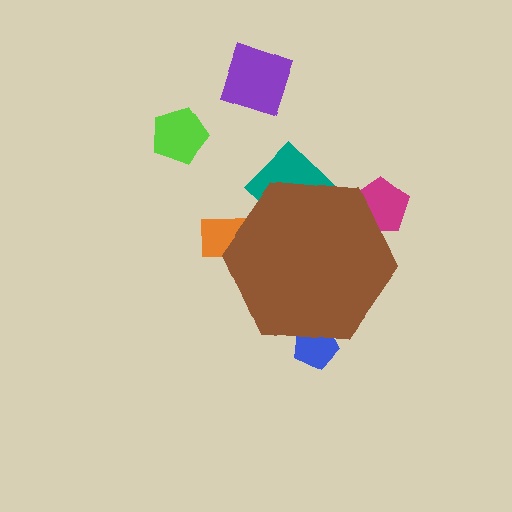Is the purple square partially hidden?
No, the purple square is fully visible.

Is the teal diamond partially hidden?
Yes, the teal diamond is partially hidden behind the brown hexagon.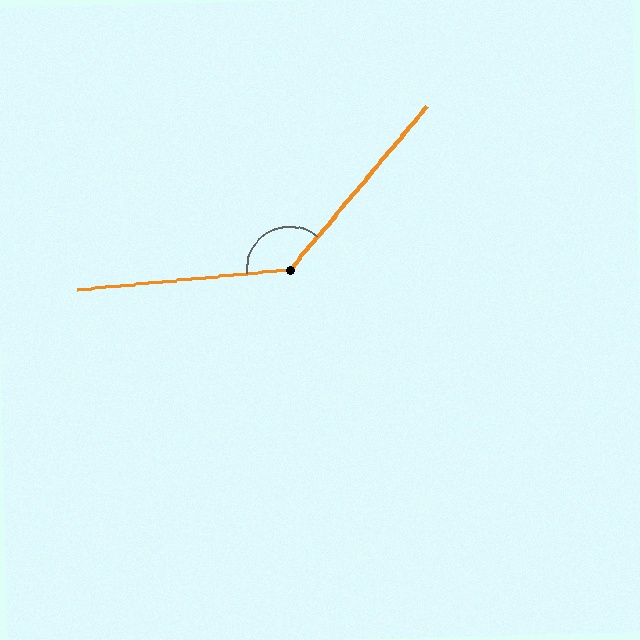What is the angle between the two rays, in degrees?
Approximately 136 degrees.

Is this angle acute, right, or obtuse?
It is obtuse.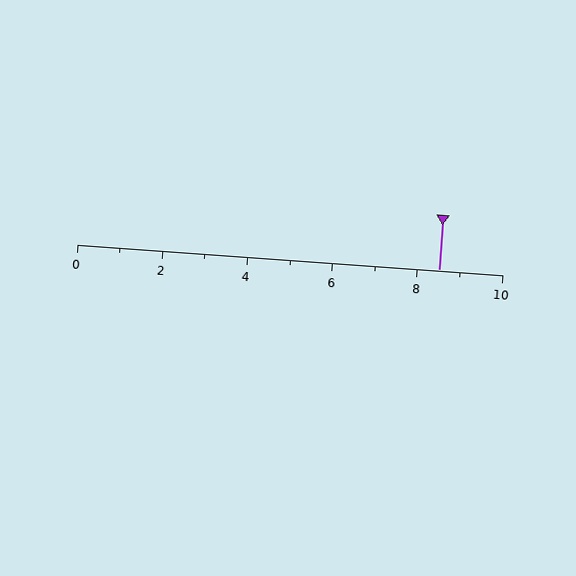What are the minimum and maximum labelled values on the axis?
The axis runs from 0 to 10.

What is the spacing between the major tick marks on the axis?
The major ticks are spaced 2 apart.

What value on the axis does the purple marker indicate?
The marker indicates approximately 8.5.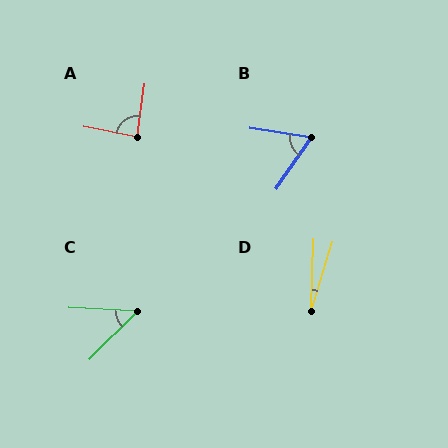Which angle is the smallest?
D, at approximately 15 degrees.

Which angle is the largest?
A, at approximately 87 degrees.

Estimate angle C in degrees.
Approximately 48 degrees.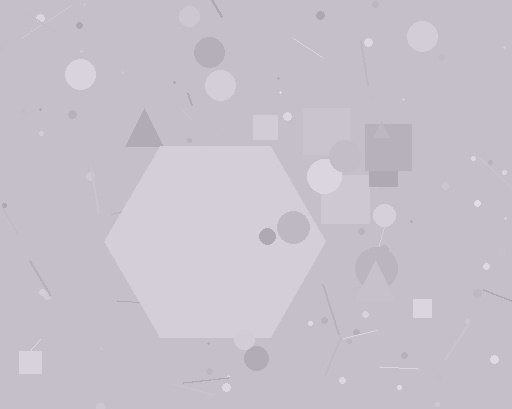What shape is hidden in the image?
A hexagon is hidden in the image.